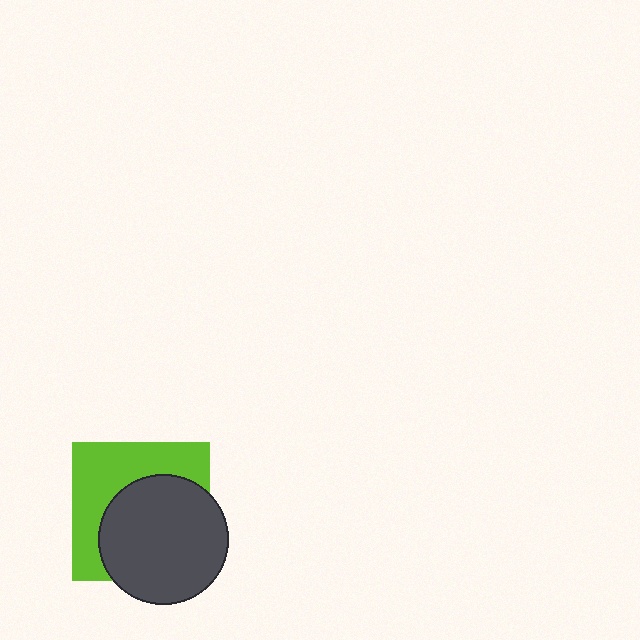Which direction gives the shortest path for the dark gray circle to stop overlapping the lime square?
Moving toward the lower-right gives the shortest separation.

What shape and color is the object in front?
The object in front is a dark gray circle.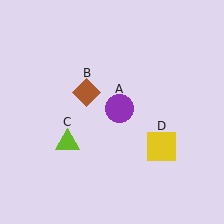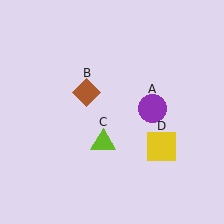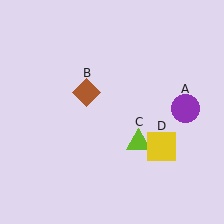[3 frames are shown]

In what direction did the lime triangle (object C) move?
The lime triangle (object C) moved right.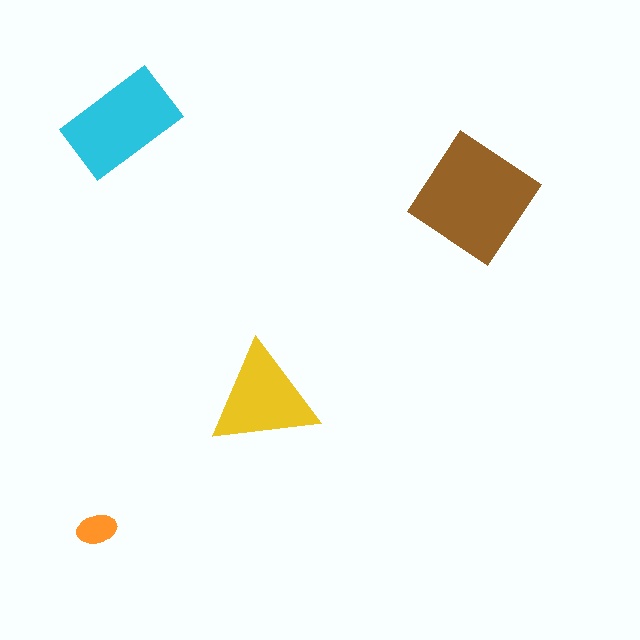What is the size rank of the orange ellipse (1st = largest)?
4th.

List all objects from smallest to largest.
The orange ellipse, the yellow triangle, the cyan rectangle, the brown diamond.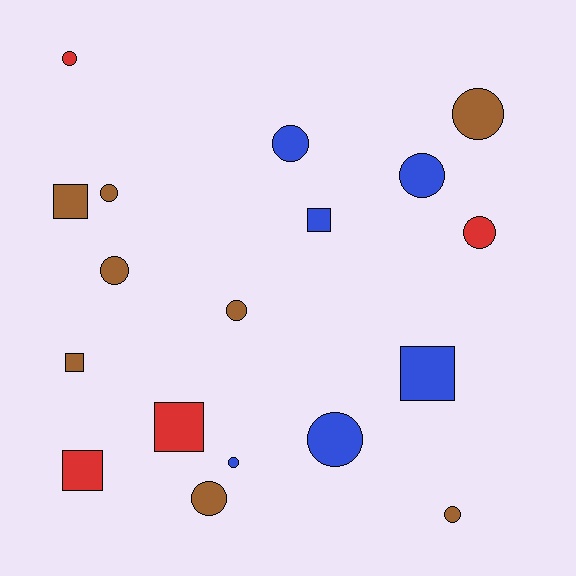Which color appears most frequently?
Brown, with 8 objects.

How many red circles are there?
There are 2 red circles.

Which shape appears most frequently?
Circle, with 12 objects.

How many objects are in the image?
There are 18 objects.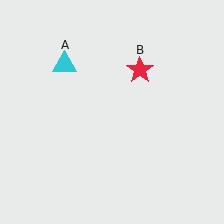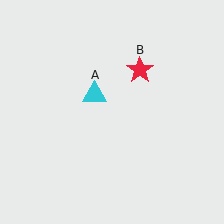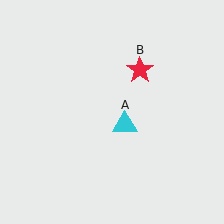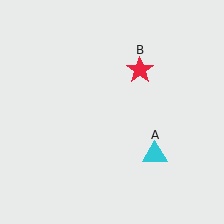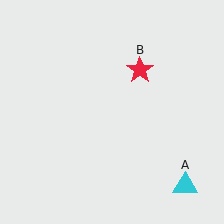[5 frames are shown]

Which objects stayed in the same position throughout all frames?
Red star (object B) remained stationary.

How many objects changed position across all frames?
1 object changed position: cyan triangle (object A).